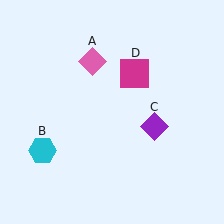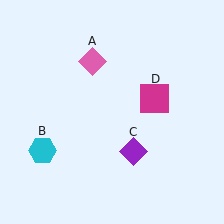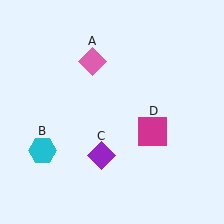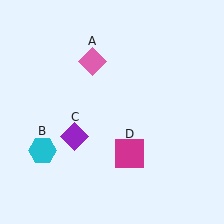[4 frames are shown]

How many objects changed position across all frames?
2 objects changed position: purple diamond (object C), magenta square (object D).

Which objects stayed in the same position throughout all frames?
Pink diamond (object A) and cyan hexagon (object B) remained stationary.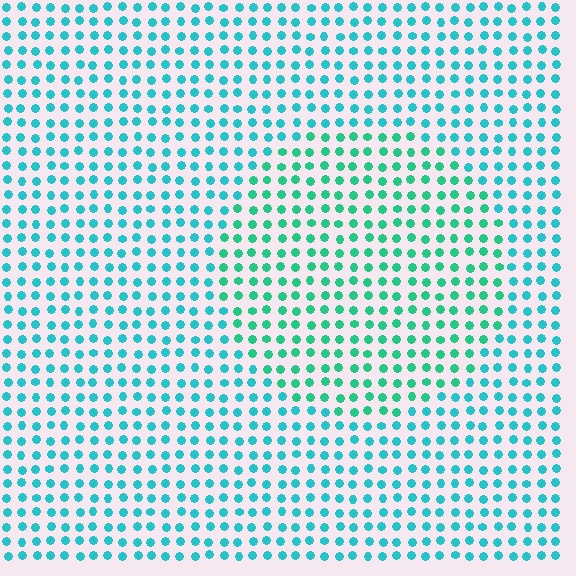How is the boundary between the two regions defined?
The boundary is defined purely by a slight shift in hue (about 26 degrees). Spacing, size, and orientation are identical on both sides.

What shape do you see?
I see a circle.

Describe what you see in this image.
The image is filled with small cyan elements in a uniform arrangement. A circle-shaped region is visible where the elements are tinted to a slightly different hue, forming a subtle color boundary.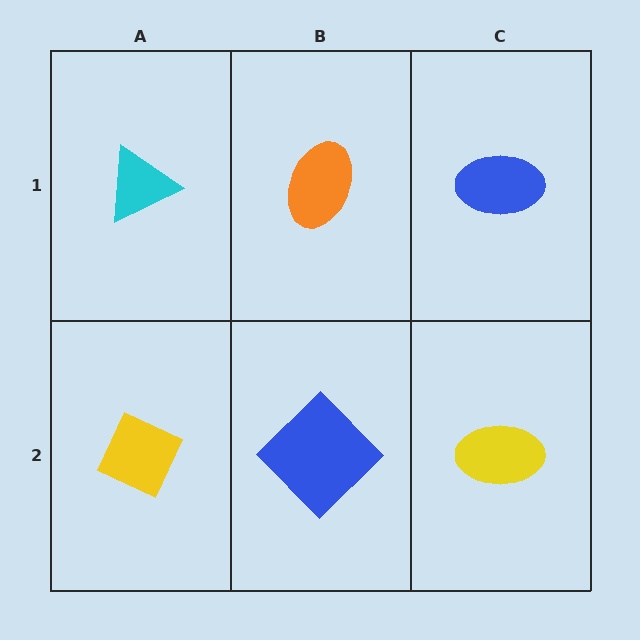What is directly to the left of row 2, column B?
A yellow diamond.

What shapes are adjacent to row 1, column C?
A yellow ellipse (row 2, column C), an orange ellipse (row 1, column B).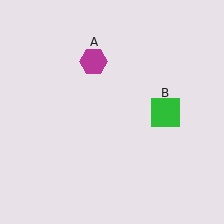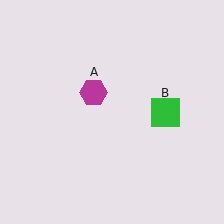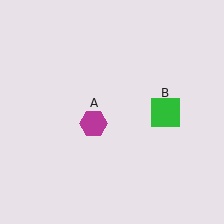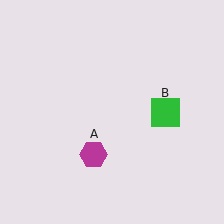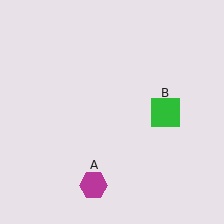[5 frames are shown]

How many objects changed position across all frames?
1 object changed position: magenta hexagon (object A).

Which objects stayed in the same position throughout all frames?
Green square (object B) remained stationary.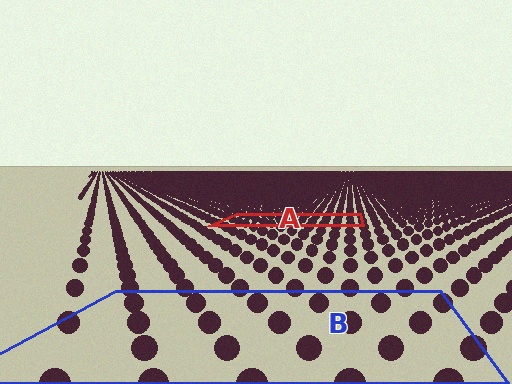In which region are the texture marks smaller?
The texture marks are smaller in region A, because it is farther away.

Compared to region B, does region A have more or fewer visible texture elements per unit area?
Region A has more texture elements per unit area — they are packed more densely because it is farther away.